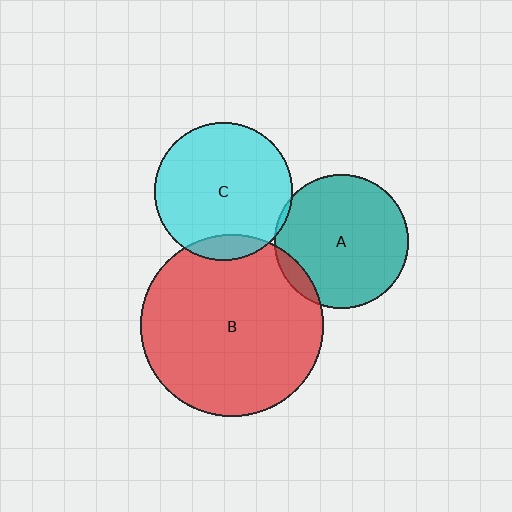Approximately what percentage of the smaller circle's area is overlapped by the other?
Approximately 5%.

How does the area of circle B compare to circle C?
Approximately 1.7 times.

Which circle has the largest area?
Circle B (red).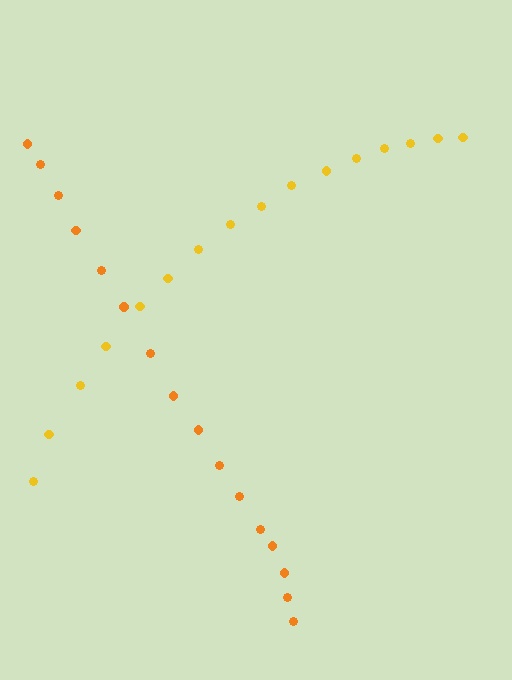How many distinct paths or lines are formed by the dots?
There are 2 distinct paths.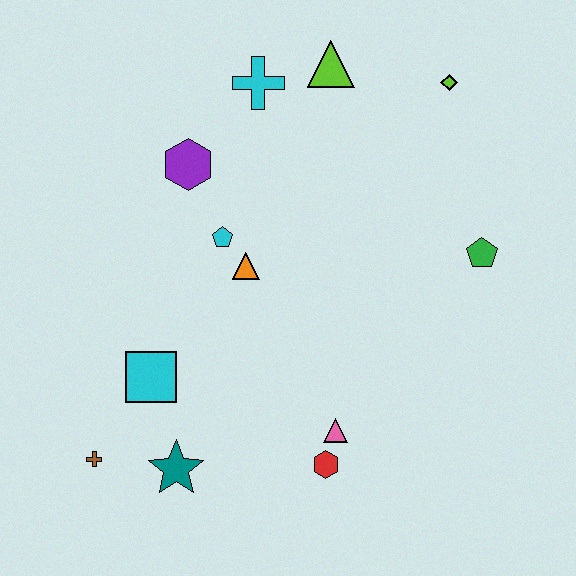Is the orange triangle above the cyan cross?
No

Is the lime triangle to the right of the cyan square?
Yes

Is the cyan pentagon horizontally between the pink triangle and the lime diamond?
No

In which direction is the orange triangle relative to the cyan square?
The orange triangle is above the cyan square.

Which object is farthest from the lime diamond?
The brown cross is farthest from the lime diamond.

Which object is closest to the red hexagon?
The pink triangle is closest to the red hexagon.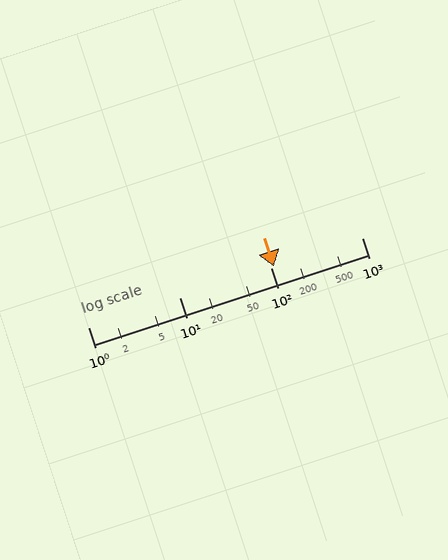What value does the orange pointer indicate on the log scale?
The pointer indicates approximately 110.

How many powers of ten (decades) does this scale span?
The scale spans 3 decades, from 1 to 1000.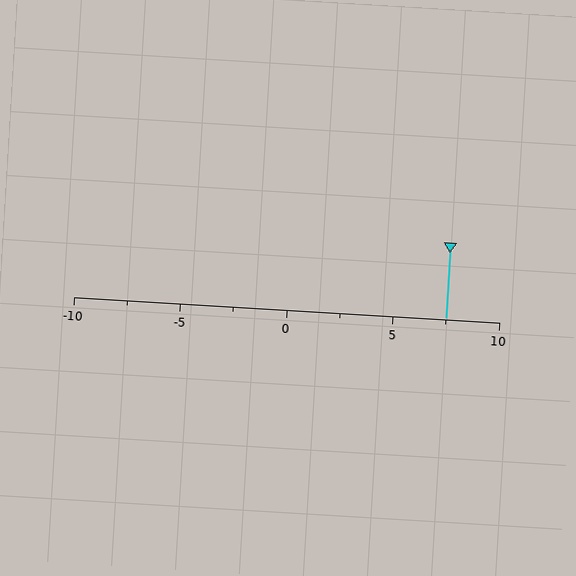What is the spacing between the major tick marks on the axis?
The major ticks are spaced 5 apart.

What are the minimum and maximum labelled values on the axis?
The axis runs from -10 to 10.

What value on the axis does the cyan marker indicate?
The marker indicates approximately 7.5.